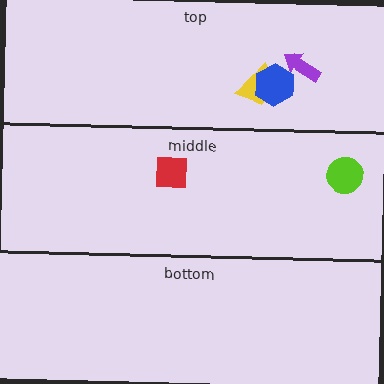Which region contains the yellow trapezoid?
The top region.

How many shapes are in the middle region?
2.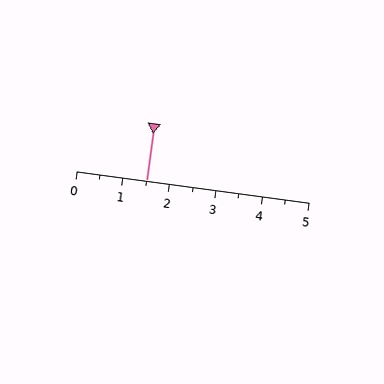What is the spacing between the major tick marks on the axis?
The major ticks are spaced 1 apart.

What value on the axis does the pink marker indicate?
The marker indicates approximately 1.5.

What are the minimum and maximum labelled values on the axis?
The axis runs from 0 to 5.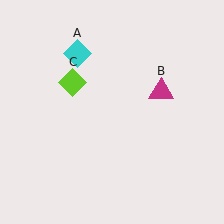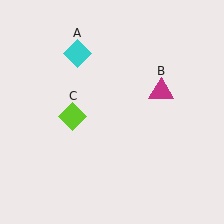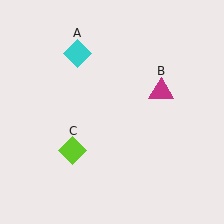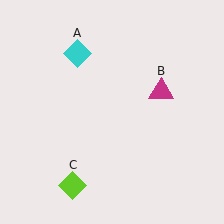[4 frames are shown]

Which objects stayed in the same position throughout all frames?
Cyan diamond (object A) and magenta triangle (object B) remained stationary.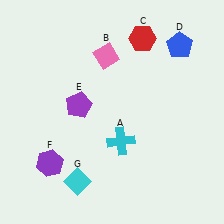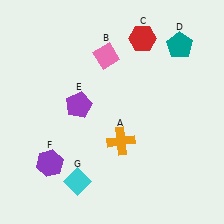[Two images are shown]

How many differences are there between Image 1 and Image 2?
There are 2 differences between the two images.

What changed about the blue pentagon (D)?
In Image 1, D is blue. In Image 2, it changed to teal.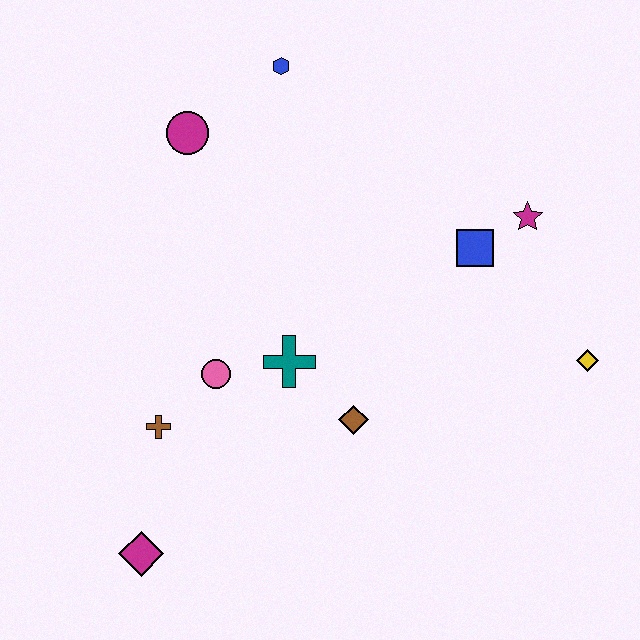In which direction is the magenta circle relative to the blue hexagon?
The magenta circle is to the left of the blue hexagon.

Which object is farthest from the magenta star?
The magenta diamond is farthest from the magenta star.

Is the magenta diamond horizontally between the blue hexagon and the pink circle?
No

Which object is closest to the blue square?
The magenta star is closest to the blue square.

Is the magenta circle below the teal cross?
No